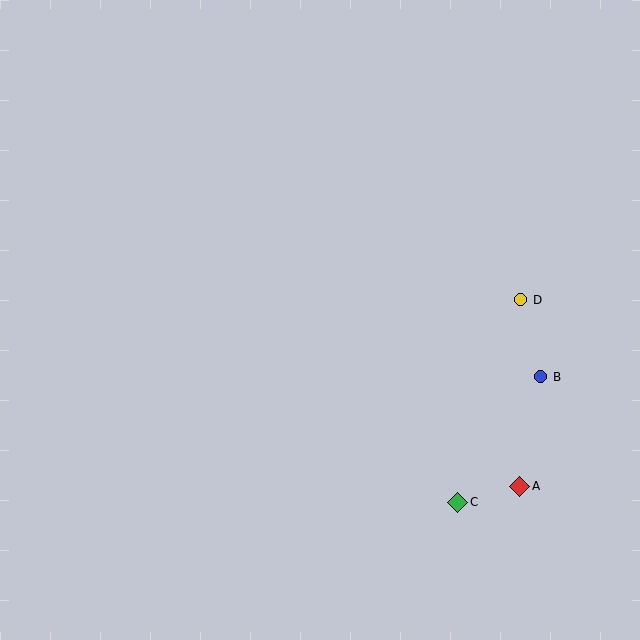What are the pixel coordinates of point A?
Point A is at (520, 486).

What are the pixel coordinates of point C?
Point C is at (458, 502).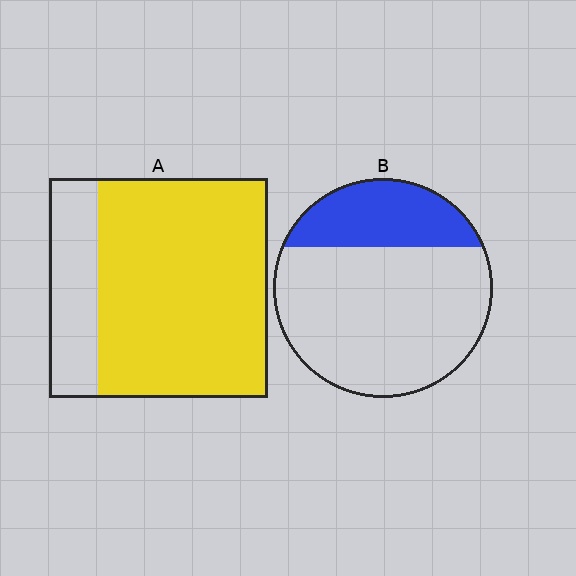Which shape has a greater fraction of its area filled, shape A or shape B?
Shape A.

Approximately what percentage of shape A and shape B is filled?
A is approximately 80% and B is approximately 25%.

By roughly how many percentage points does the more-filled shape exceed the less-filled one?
By roughly 50 percentage points (A over B).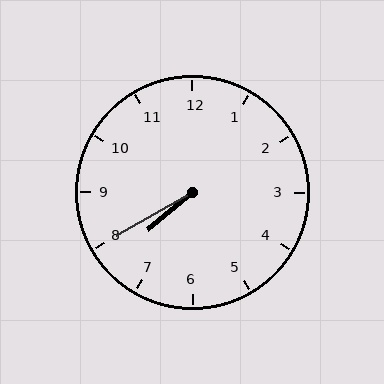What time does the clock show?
7:40.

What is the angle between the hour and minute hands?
Approximately 10 degrees.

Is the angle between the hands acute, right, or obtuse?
It is acute.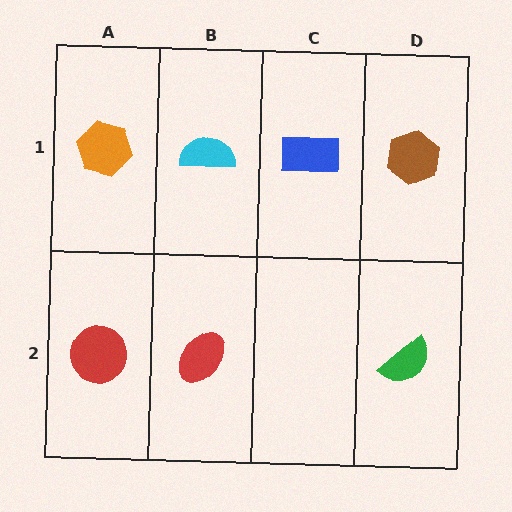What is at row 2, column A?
A red circle.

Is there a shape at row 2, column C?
No, that cell is empty.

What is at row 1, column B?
A cyan semicircle.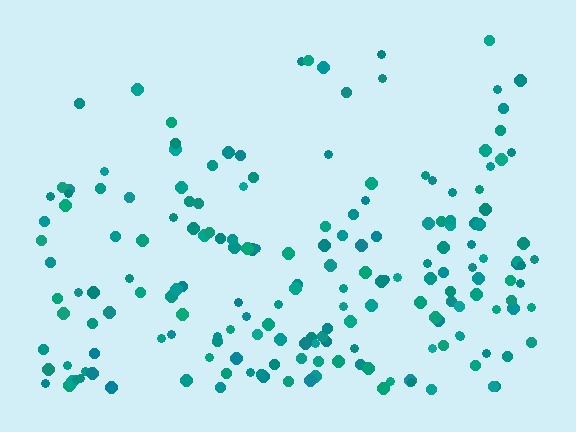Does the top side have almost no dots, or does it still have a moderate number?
Still a moderate number, just noticeably fewer than the bottom.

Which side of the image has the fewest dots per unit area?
The top.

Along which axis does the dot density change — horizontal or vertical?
Vertical.